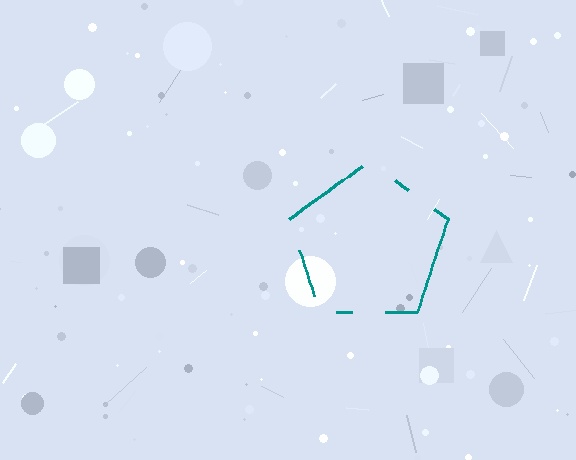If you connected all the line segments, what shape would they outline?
They would outline a pentagon.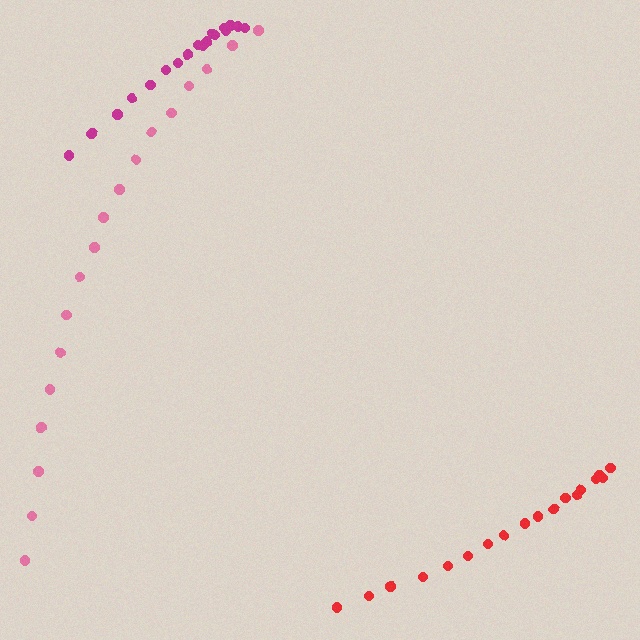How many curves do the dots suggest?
There are 3 distinct paths.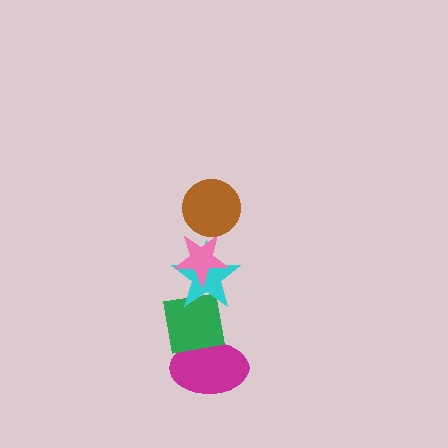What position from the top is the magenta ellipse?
The magenta ellipse is 5th from the top.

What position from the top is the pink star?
The pink star is 2nd from the top.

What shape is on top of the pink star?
The brown circle is on top of the pink star.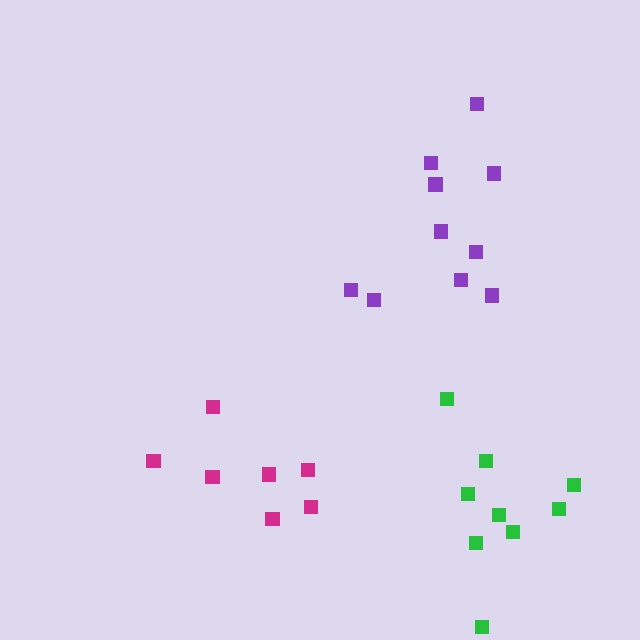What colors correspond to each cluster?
The clusters are colored: purple, green, magenta.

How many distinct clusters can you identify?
There are 3 distinct clusters.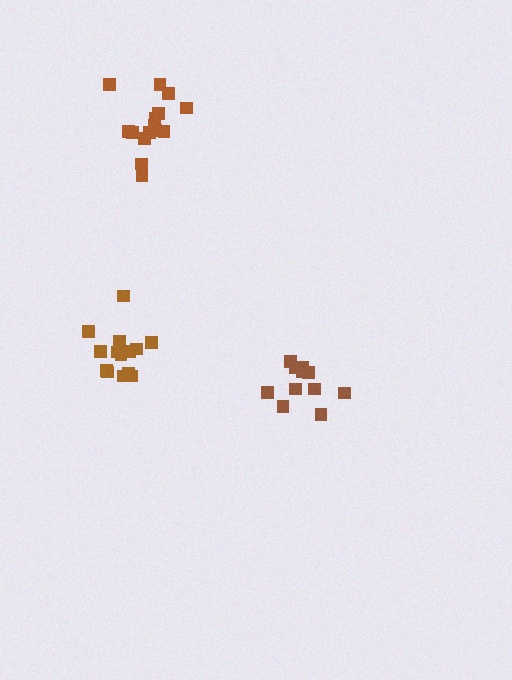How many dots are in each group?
Group 1: 15 dots, Group 2: 11 dots, Group 3: 15 dots (41 total).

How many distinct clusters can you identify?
There are 3 distinct clusters.